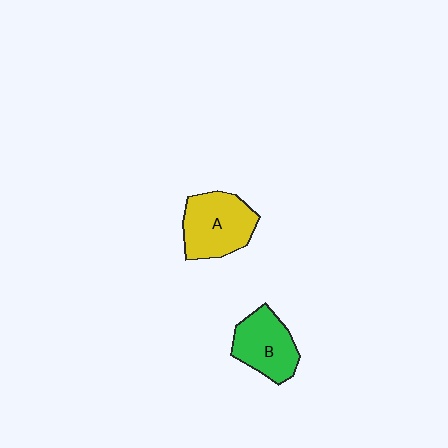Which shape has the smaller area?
Shape B (green).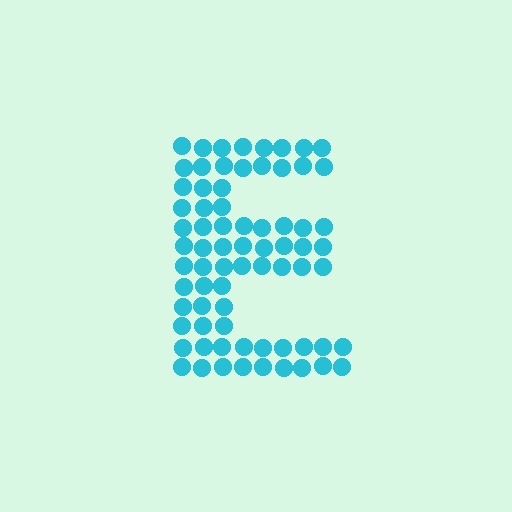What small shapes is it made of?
It is made of small circles.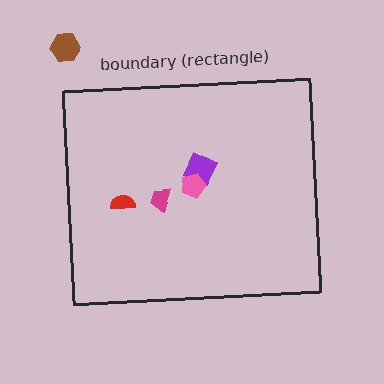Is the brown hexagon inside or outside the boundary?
Outside.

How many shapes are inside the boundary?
4 inside, 1 outside.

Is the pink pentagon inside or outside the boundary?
Inside.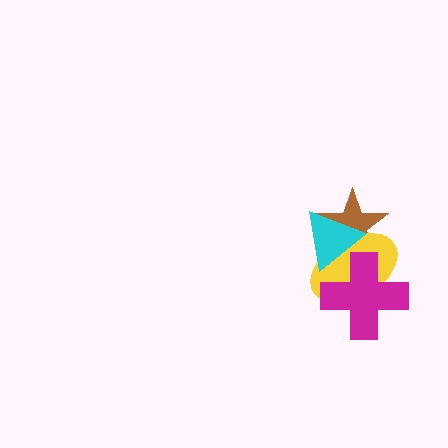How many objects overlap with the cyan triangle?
3 objects overlap with the cyan triangle.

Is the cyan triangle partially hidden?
No, no other shape covers it.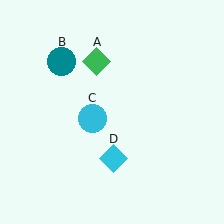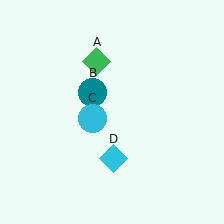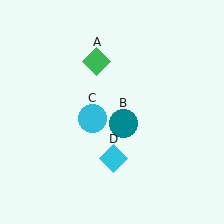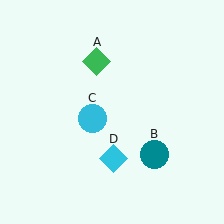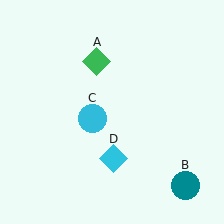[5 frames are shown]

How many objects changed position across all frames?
1 object changed position: teal circle (object B).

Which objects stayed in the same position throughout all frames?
Green diamond (object A) and cyan circle (object C) and cyan diamond (object D) remained stationary.